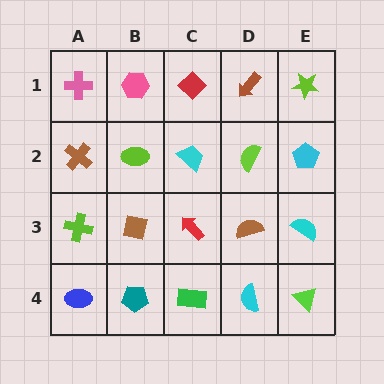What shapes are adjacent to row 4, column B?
A brown square (row 3, column B), a blue ellipse (row 4, column A), a green rectangle (row 4, column C).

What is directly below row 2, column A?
A lime cross.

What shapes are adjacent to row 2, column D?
A brown arrow (row 1, column D), a brown semicircle (row 3, column D), a cyan trapezoid (row 2, column C), a cyan pentagon (row 2, column E).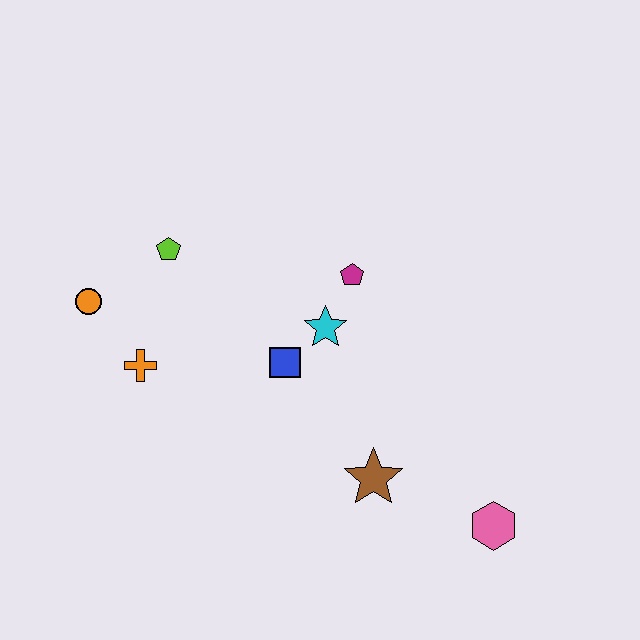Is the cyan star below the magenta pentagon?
Yes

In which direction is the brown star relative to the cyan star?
The brown star is below the cyan star.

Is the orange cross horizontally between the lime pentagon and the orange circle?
Yes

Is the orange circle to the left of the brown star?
Yes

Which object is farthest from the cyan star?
The pink hexagon is farthest from the cyan star.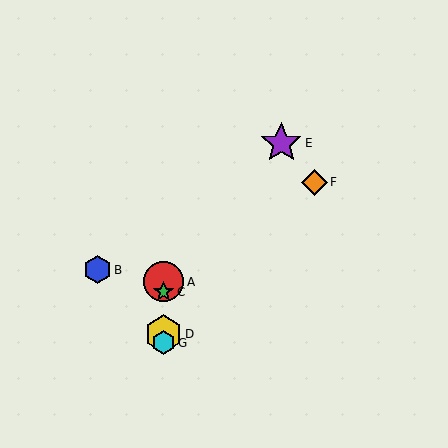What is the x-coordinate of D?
Object D is at x≈164.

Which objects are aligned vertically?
Objects A, C, D, G are aligned vertically.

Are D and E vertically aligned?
No, D is at x≈164 and E is at x≈281.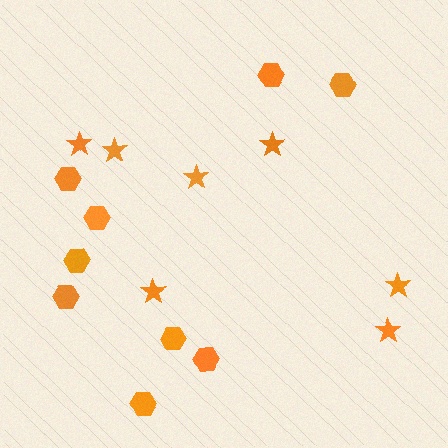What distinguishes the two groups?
There are 2 groups: one group of stars (7) and one group of hexagons (9).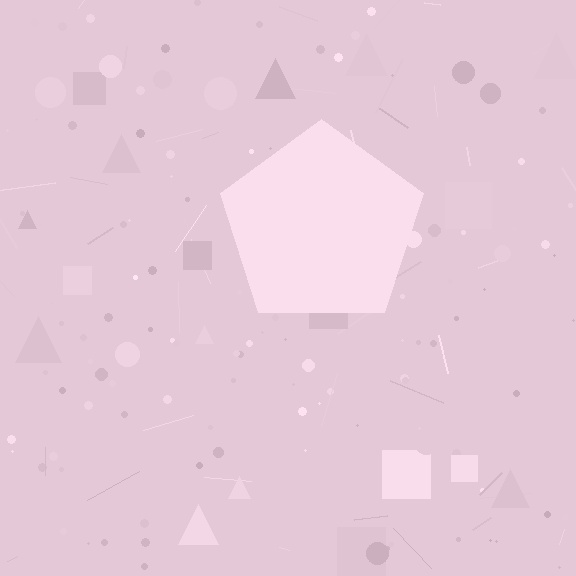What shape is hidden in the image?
A pentagon is hidden in the image.